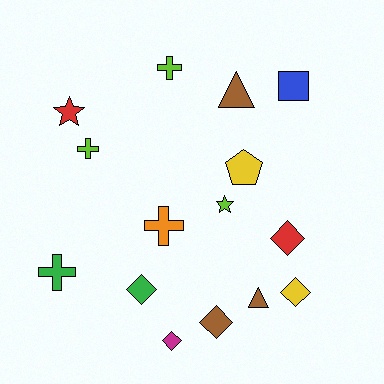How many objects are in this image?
There are 15 objects.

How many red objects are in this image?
There are 2 red objects.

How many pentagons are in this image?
There is 1 pentagon.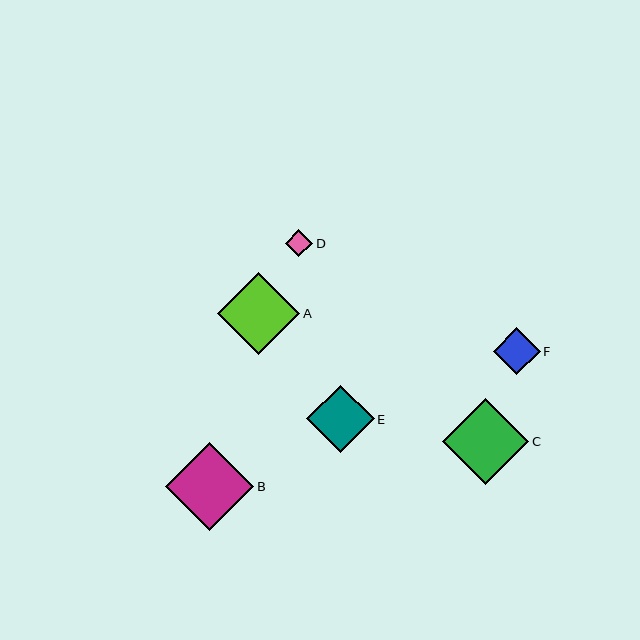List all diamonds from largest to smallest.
From largest to smallest: B, C, A, E, F, D.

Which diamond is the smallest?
Diamond D is the smallest with a size of approximately 27 pixels.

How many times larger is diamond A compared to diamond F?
Diamond A is approximately 1.7 times the size of diamond F.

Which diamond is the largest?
Diamond B is the largest with a size of approximately 89 pixels.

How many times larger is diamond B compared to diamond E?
Diamond B is approximately 1.3 times the size of diamond E.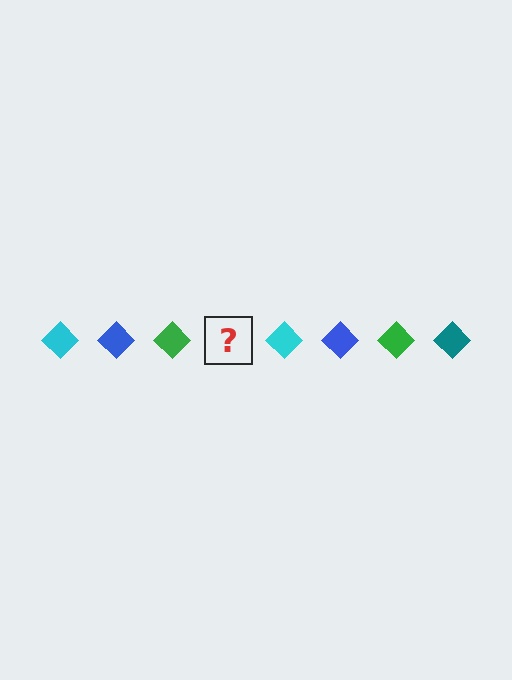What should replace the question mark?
The question mark should be replaced with a teal diamond.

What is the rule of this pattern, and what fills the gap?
The rule is that the pattern cycles through cyan, blue, green, teal diamonds. The gap should be filled with a teal diamond.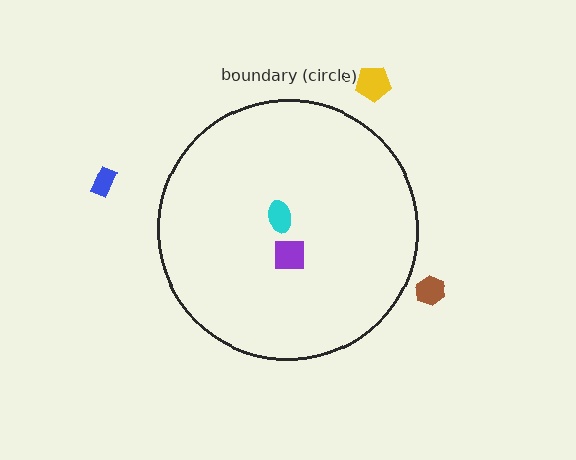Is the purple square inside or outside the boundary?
Inside.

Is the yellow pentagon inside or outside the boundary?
Outside.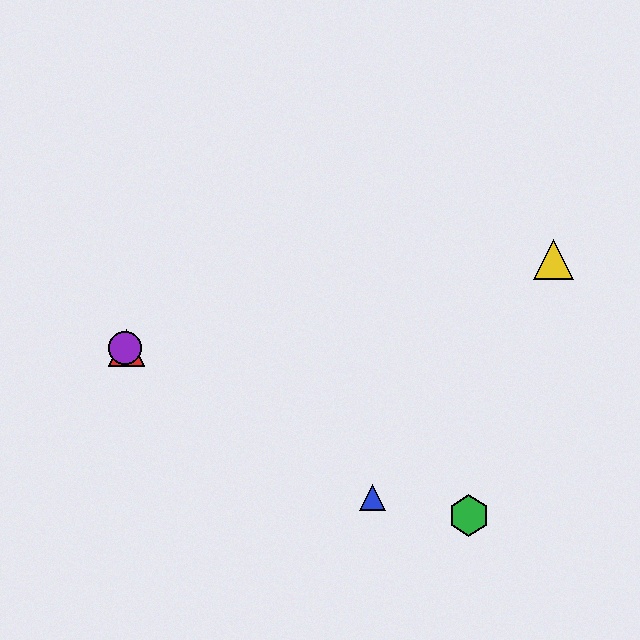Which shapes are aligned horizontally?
The red triangle, the purple circle are aligned horizontally.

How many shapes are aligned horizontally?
2 shapes (the red triangle, the purple circle) are aligned horizontally.